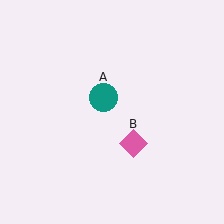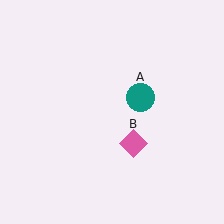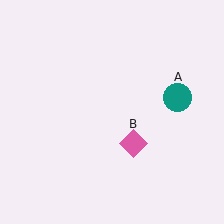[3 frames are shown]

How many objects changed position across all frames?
1 object changed position: teal circle (object A).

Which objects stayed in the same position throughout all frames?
Pink diamond (object B) remained stationary.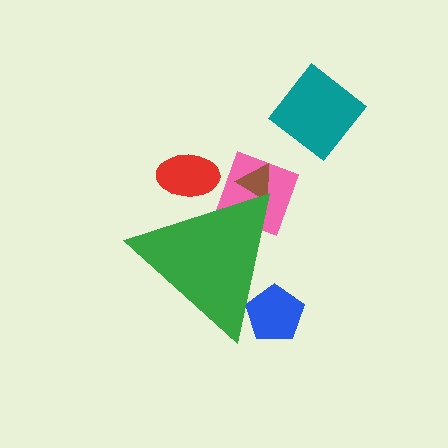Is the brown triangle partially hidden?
Yes, the brown triangle is partially hidden behind the green triangle.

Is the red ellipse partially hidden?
Yes, the red ellipse is partially hidden behind the green triangle.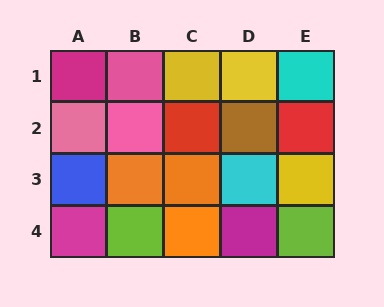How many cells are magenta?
3 cells are magenta.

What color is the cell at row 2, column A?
Pink.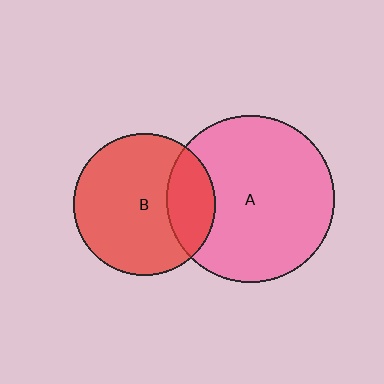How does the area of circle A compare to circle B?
Approximately 1.4 times.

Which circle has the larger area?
Circle A (pink).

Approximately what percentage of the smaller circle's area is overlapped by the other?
Approximately 25%.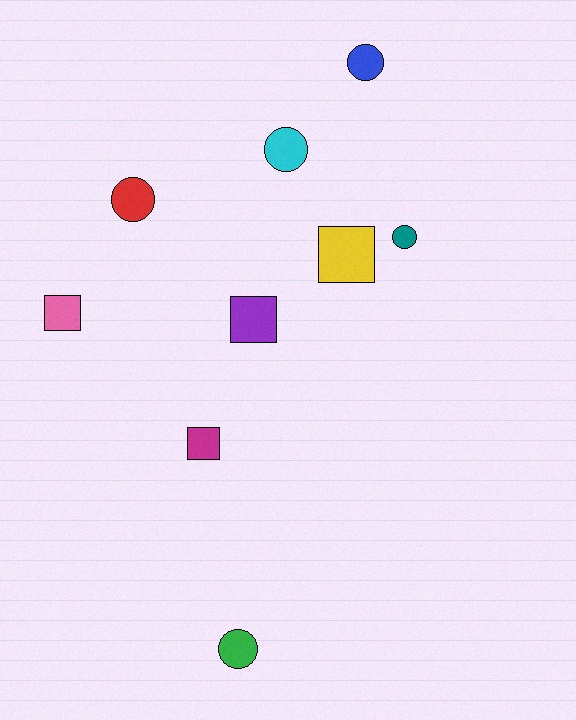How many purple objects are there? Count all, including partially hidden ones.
There is 1 purple object.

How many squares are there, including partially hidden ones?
There are 4 squares.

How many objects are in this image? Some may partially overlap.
There are 9 objects.